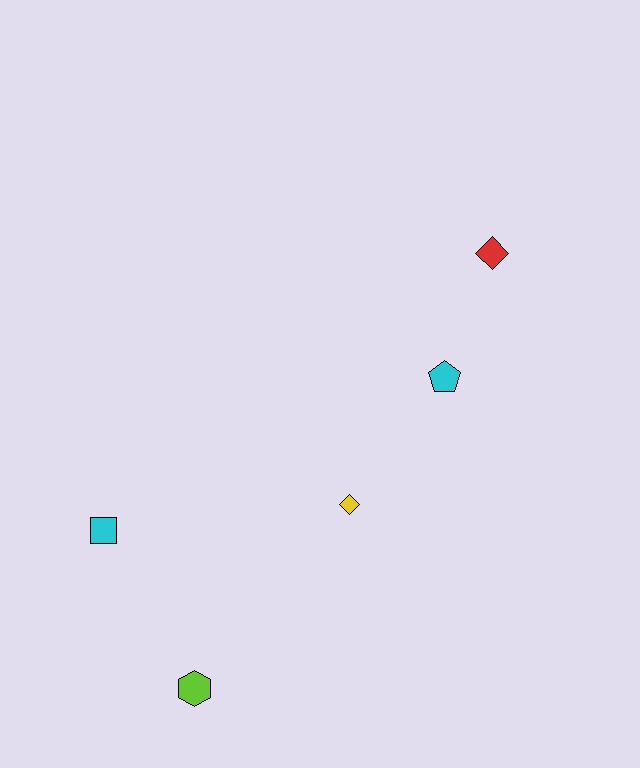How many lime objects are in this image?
There is 1 lime object.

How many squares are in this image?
There is 1 square.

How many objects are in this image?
There are 5 objects.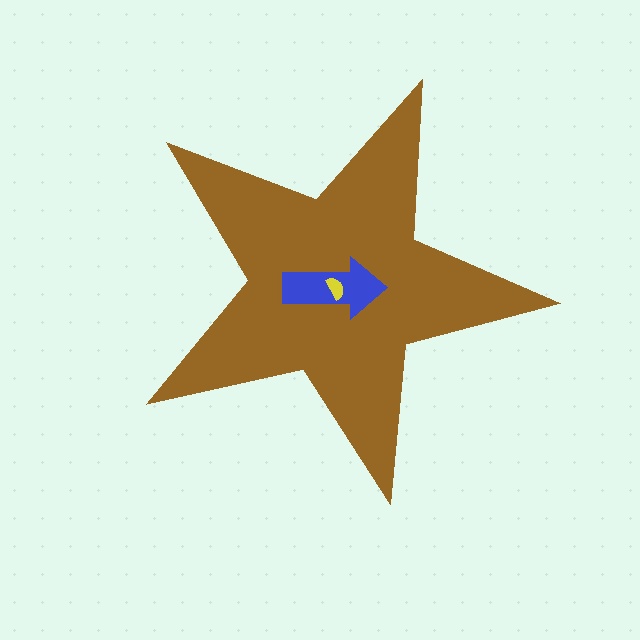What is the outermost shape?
The brown star.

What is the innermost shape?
The yellow semicircle.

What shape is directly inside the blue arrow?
The yellow semicircle.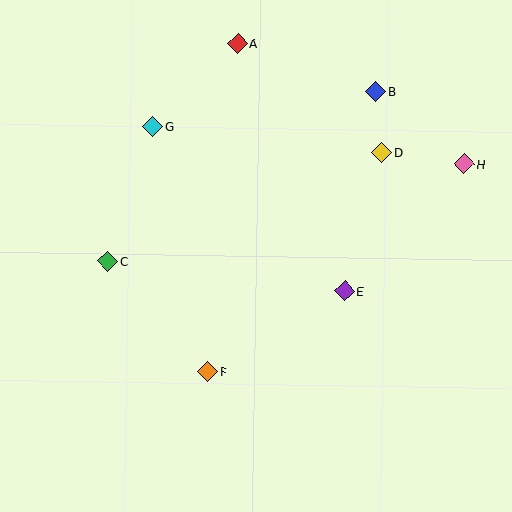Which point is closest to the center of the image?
Point E at (345, 291) is closest to the center.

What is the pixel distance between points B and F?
The distance between B and F is 327 pixels.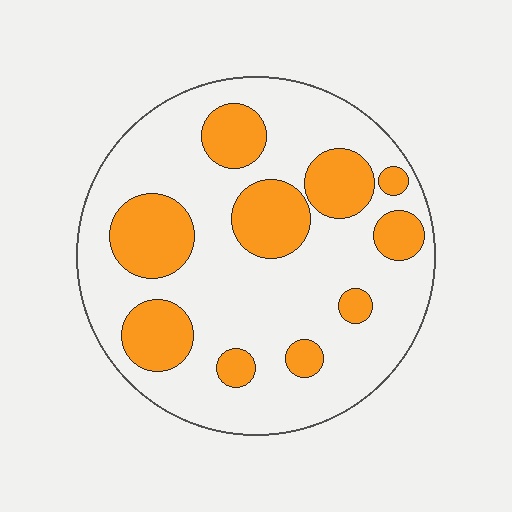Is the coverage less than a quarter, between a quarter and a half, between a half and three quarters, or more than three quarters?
Between a quarter and a half.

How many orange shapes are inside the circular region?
10.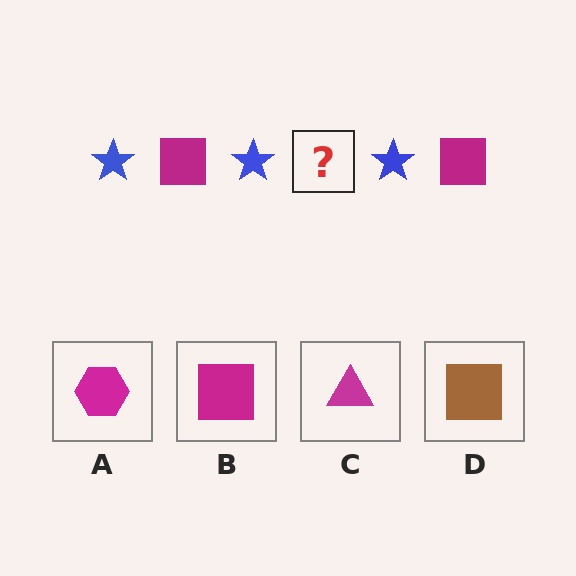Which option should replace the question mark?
Option B.